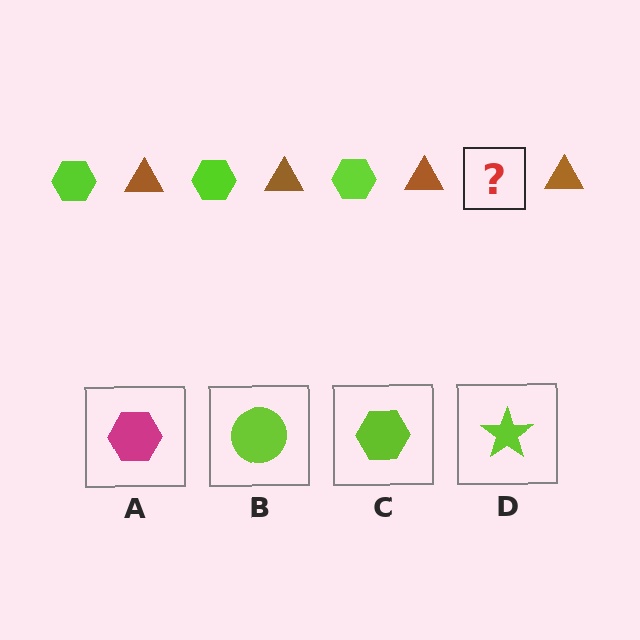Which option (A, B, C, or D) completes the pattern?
C.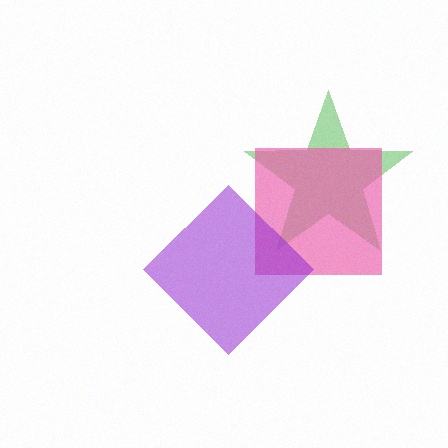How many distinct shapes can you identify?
There are 3 distinct shapes: a green star, a pink square, a purple diamond.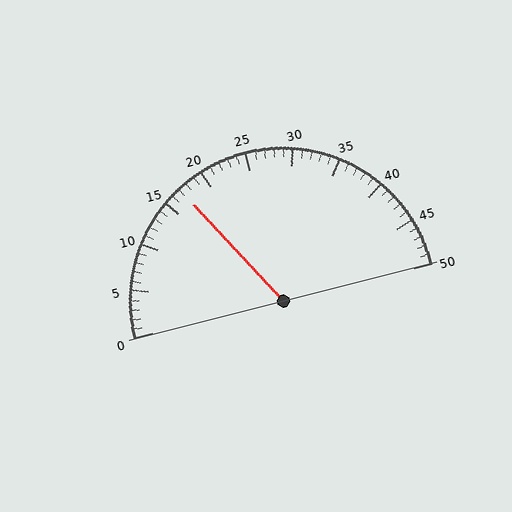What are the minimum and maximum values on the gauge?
The gauge ranges from 0 to 50.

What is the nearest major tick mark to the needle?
The nearest major tick mark is 15.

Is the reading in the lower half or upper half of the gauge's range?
The reading is in the lower half of the range (0 to 50).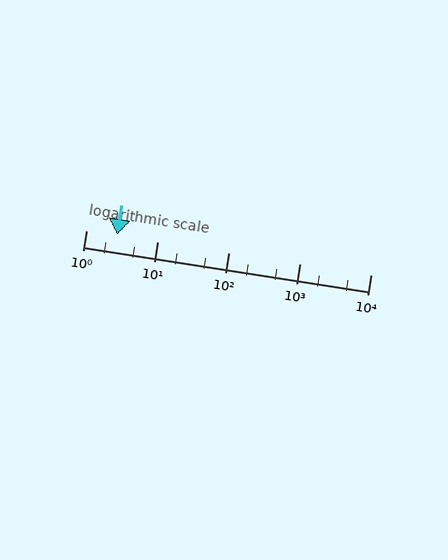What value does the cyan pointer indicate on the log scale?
The pointer indicates approximately 2.7.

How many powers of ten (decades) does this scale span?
The scale spans 4 decades, from 1 to 10000.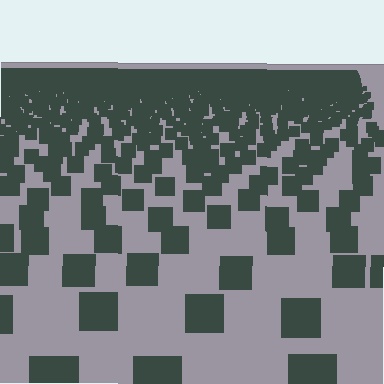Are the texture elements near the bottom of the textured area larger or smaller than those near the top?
Larger. Near the bottom, elements are closer to the viewer and appear at a bigger on-screen size.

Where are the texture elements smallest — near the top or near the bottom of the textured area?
Near the top.